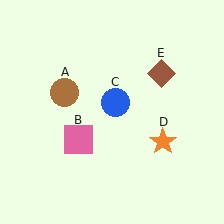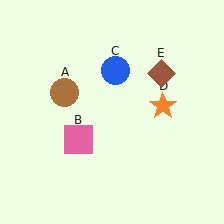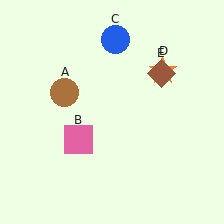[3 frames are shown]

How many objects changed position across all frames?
2 objects changed position: blue circle (object C), orange star (object D).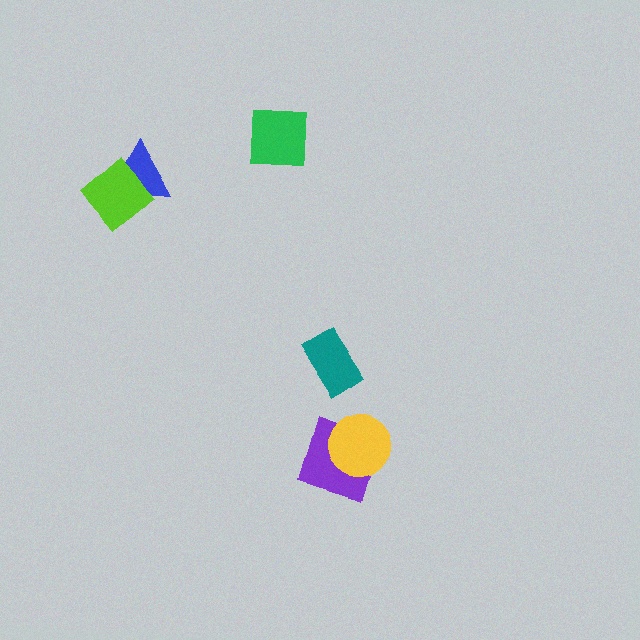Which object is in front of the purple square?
The yellow circle is in front of the purple square.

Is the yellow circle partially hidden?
No, no other shape covers it.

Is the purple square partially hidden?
Yes, it is partially covered by another shape.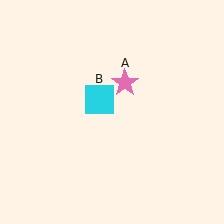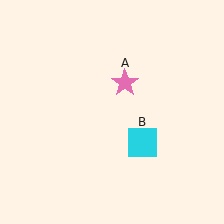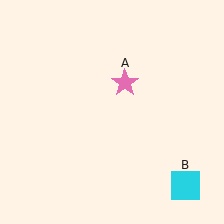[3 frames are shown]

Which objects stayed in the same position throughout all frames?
Pink star (object A) remained stationary.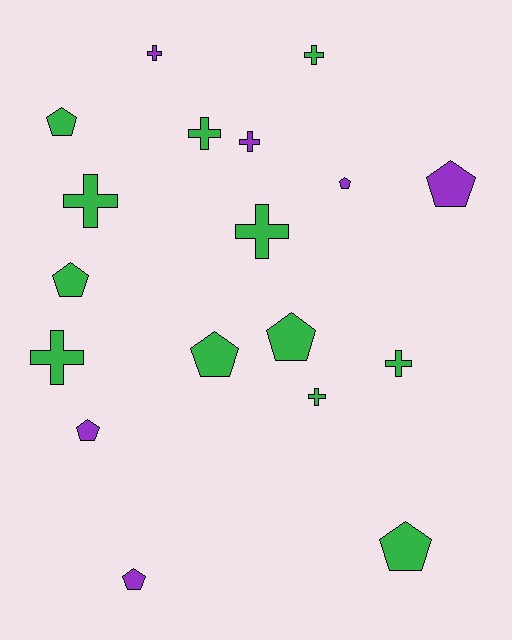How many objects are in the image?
There are 18 objects.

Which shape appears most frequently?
Pentagon, with 9 objects.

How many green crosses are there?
There are 7 green crosses.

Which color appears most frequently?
Green, with 12 objects.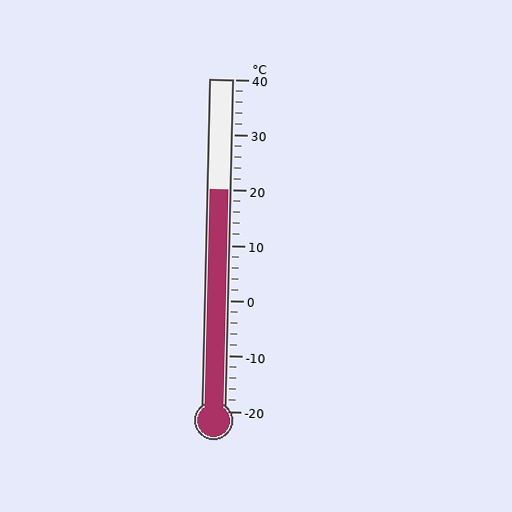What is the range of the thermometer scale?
The thermometer scale ranges from -20°C to 40°C.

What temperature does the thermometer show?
The thermometer shows approximately 20°C.